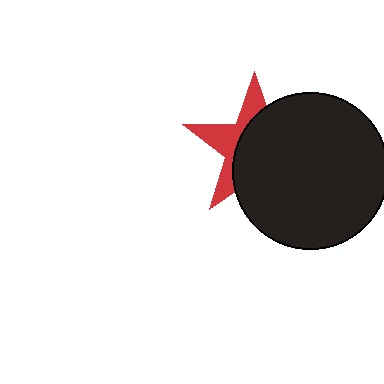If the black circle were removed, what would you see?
You would see the complete red star.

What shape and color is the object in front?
The object in front is a black circle.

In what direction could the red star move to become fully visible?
The red star could move left. That would shift it out from behind the black circle entirely.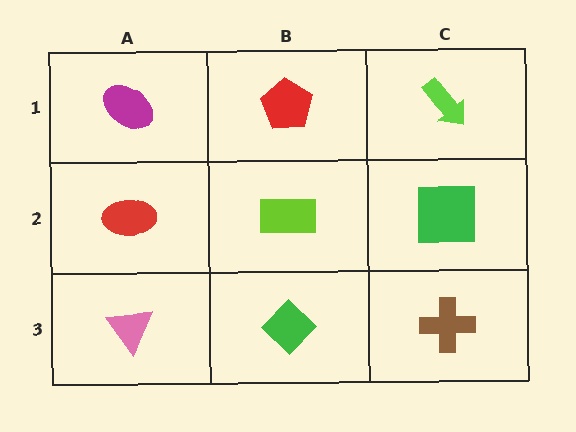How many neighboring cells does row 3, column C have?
2.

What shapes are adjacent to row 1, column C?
A green square (row 2, column C), a red pentagon (row 1, column B).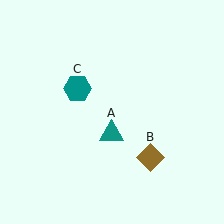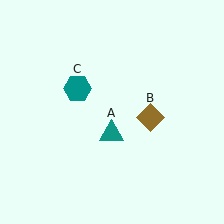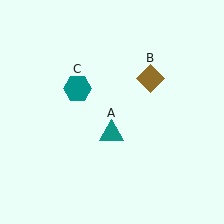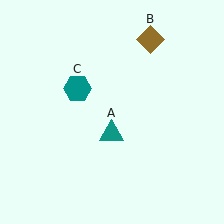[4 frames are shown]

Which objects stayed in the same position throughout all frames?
Teal triangle (object A) and teal hexagon (object C) remained stationary.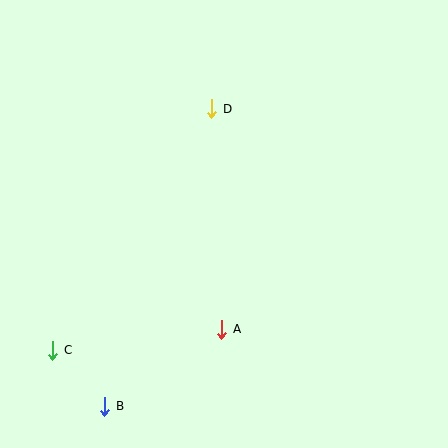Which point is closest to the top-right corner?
Point D is closest to the top-right corner.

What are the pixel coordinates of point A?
Point A is at (222, 329).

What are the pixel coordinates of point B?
Point B is at (105, 406).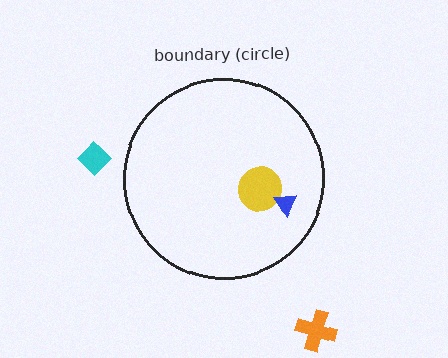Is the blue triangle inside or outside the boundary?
Inside.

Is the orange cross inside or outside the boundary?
Outside.